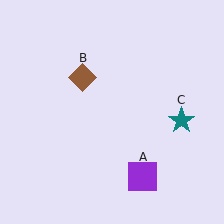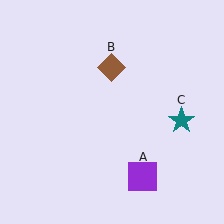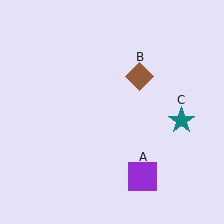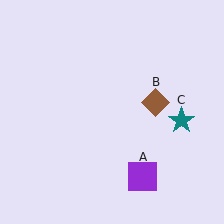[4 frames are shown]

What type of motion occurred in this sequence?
The brown diamond (object B) rotated clockwise around the center of the scene.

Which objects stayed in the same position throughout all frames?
Purple square (object A) and teal star (object C) remained stationary.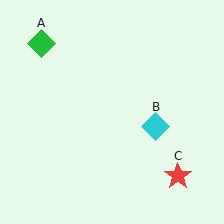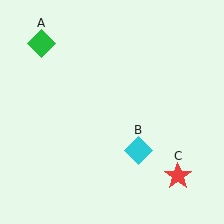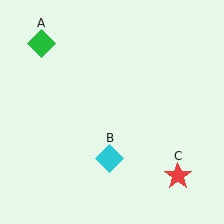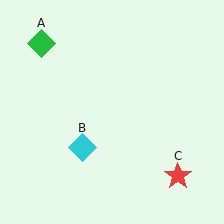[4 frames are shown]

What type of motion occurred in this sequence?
The cyan diamond (object B) rotated clockwise around the center of the scene.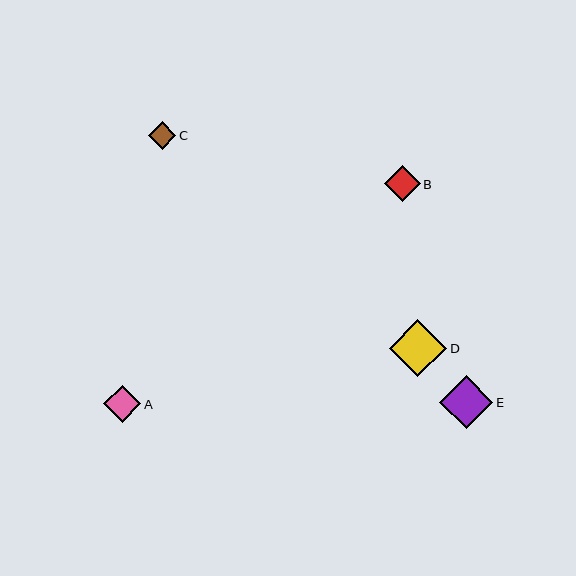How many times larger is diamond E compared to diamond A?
Diamond E is approximately 1.4 times the size of diamond A.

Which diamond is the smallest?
Diamond C is the smallest with a size of approximately 28 pixels.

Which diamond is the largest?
Diamond D is the largest with a size of approximately 57 pixels.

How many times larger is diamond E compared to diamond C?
Diamond E is approximately 1.9 times the size of diamond C.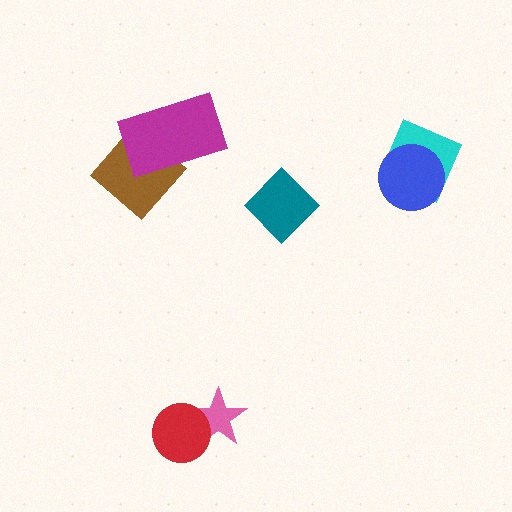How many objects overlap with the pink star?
1 object overlaps with the pink star.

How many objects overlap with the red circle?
1 object overlaps with the red circle.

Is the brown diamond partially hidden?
Yes, it is partially covered by another shape.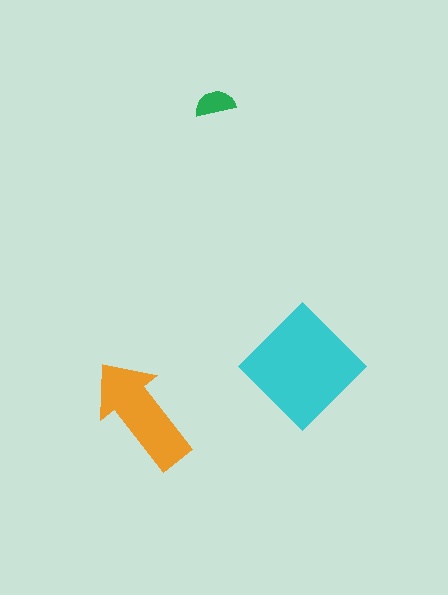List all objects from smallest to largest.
The green semicircle, the orange arrow, the cyan diamond.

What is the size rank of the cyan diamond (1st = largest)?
1st.